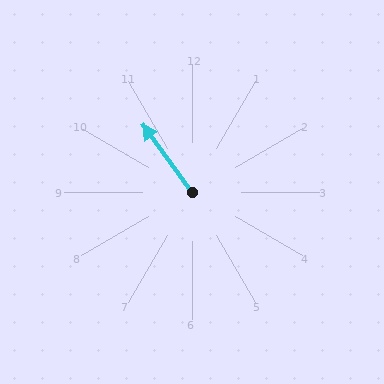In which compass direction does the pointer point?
Northwest.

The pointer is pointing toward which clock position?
Roughly 11 o'clock.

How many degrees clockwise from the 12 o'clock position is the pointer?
Approximately 324 degrees.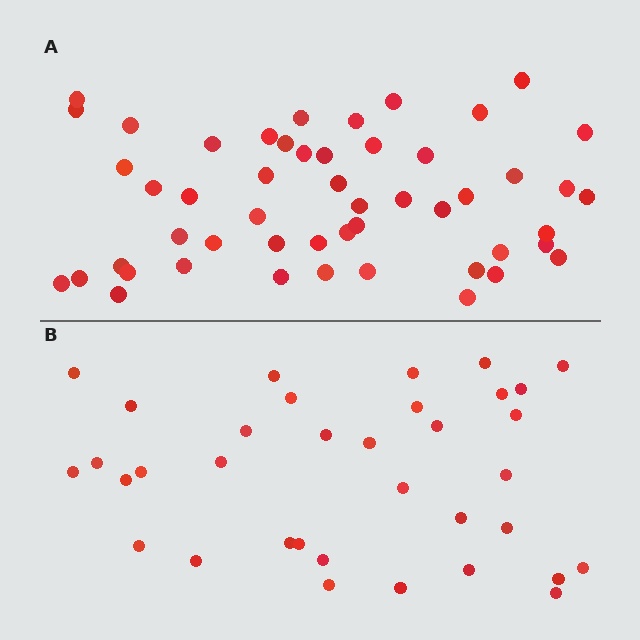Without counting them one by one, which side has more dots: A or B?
Region A (the top region) has more dots.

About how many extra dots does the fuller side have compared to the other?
Region A has approximately 15 more dots than region B.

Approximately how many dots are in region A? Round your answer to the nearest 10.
About 50 dots. (The exact count is 51, which rounds to 50.)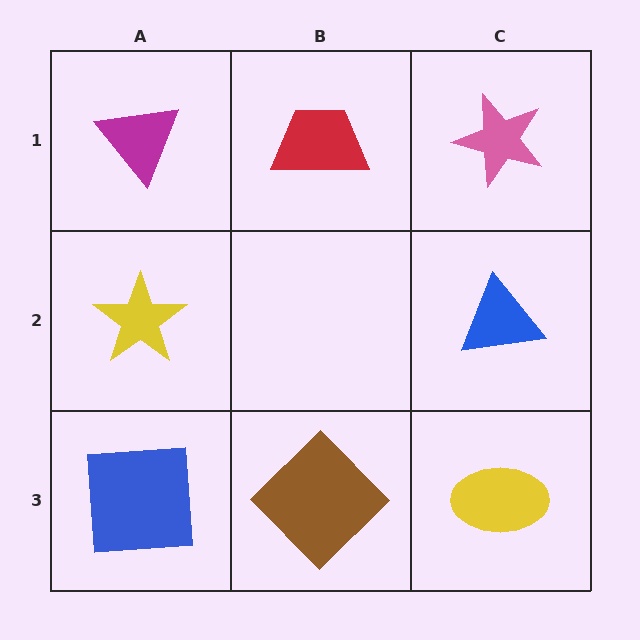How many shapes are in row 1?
3 shapes.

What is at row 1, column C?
A pink star.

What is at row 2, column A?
A yellow star.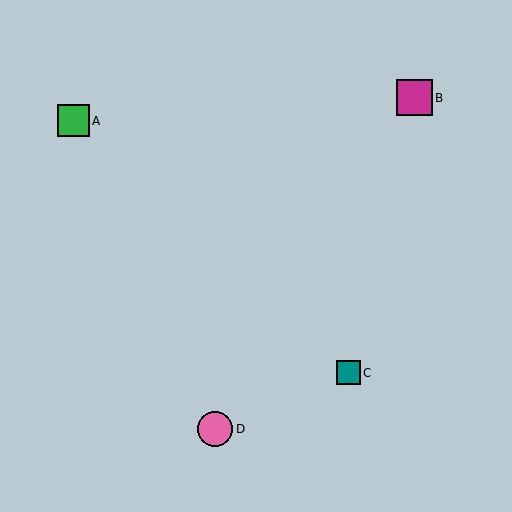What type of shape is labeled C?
Shape C is a teal square.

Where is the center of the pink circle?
The center of the pink circle is at (215, 429).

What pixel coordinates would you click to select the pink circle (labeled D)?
Click at (215, 429) to select the pink circle D.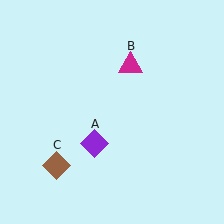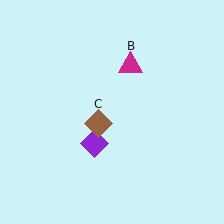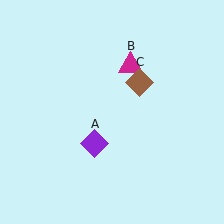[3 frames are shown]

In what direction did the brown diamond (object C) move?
The brown diamond (object C) moved up and to the right.